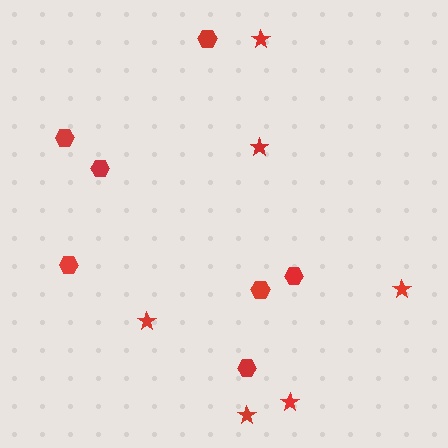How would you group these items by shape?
There are 2 groups: one group of stars (6) and one group of hexagons (7).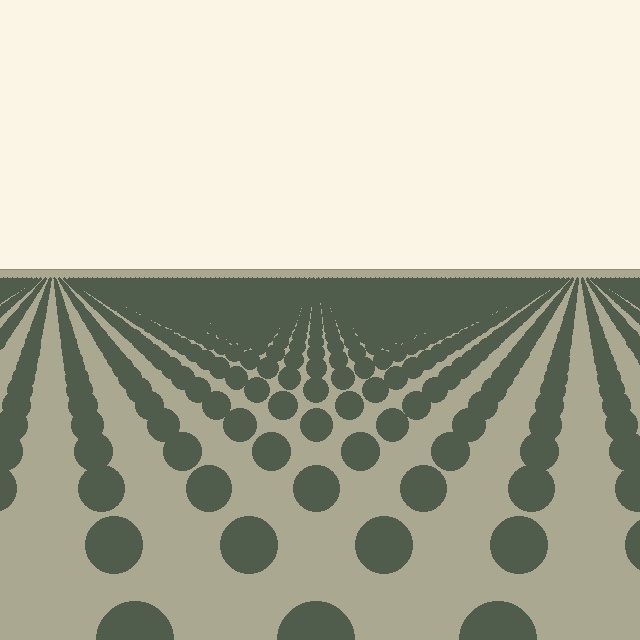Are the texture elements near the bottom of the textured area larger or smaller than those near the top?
Larger. Near the bottom, elements are closer to the viewer and appear at a bigger on-screen size.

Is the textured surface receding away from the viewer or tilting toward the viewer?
The surface is receding away from the viewer. Texture elements get smaller and denser toward the top.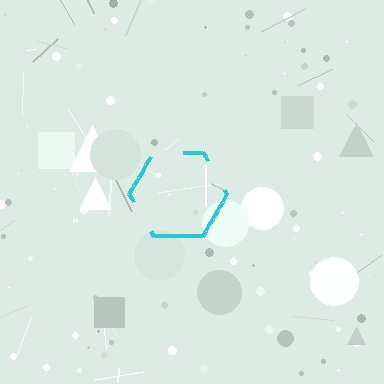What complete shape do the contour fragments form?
The contour fragments form a hexagon.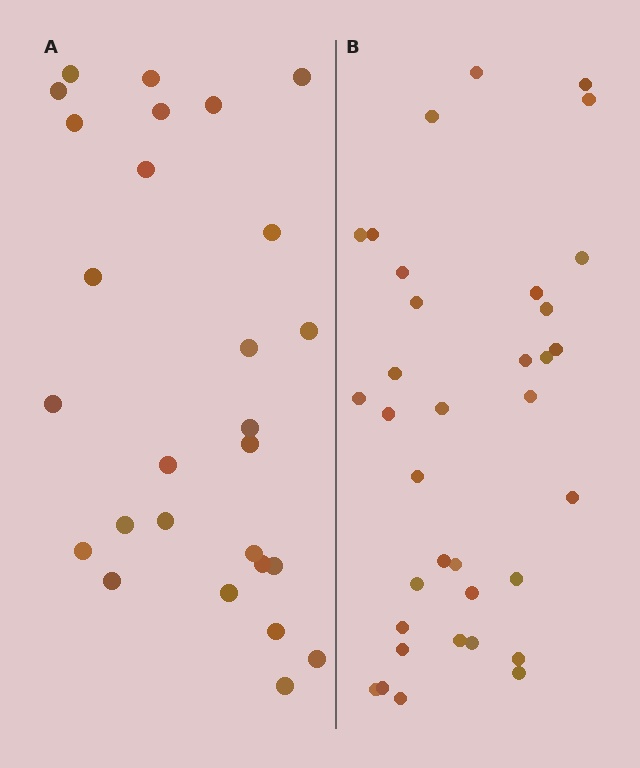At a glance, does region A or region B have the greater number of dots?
Region B (the right region) has more dots.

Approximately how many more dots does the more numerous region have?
Region B has roughly 8 or so more dots than region A.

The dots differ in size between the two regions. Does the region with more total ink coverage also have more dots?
No. Region A has more total ink coverage because its dots are larger, but region B actually contains more individual dots. Total area can be misleading — the number of items is what matters here.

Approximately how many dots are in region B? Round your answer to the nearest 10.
About 40 dots. (The exact count is 35, which rounds to 40.)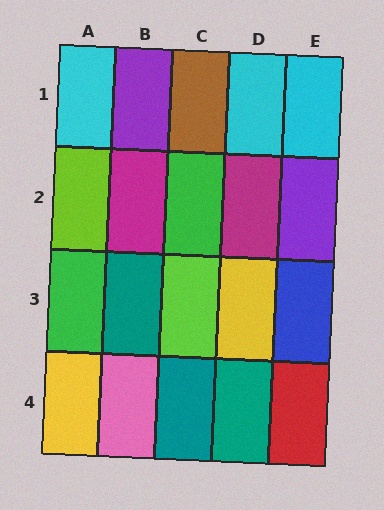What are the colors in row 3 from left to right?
Green, teal, lime, yellow, blue.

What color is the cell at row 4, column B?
Pink.